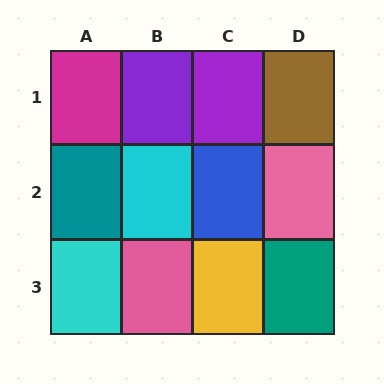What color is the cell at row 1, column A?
Magenta.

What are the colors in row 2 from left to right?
Teal, cyan, blue, pink.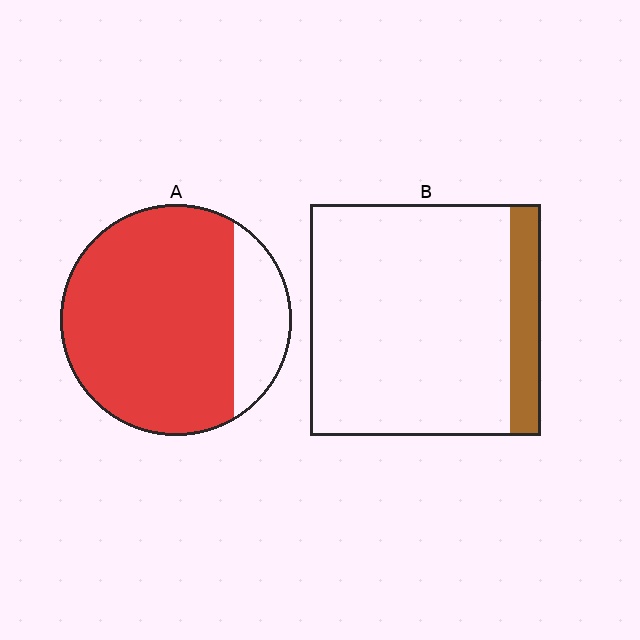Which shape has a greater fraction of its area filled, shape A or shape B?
Shape A.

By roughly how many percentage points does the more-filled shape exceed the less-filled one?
By roughly 65 percentage points (A over B).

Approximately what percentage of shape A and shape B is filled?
A is approximately 80% and B is approximately 15%.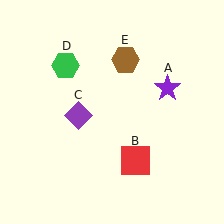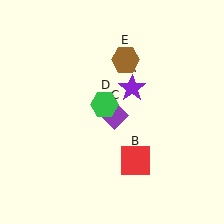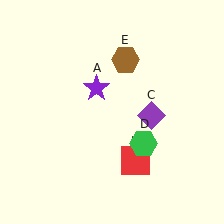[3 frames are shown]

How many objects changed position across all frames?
3 objects changed position: purple star (object A), purple diamond (object C), green hexagon (object D).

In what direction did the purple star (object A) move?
The purple star (object A) moved left.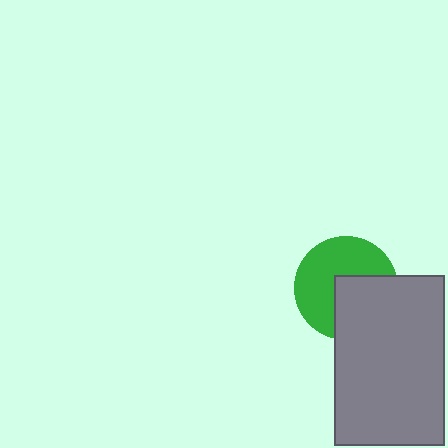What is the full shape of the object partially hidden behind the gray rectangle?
The partially hidden object is a green circle.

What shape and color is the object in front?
The object in front is a gray rectangle.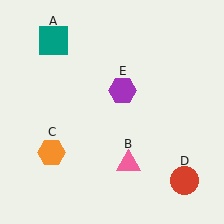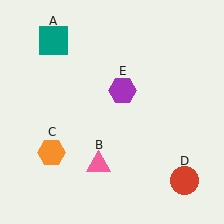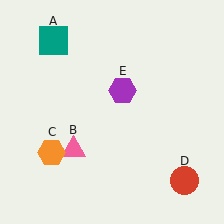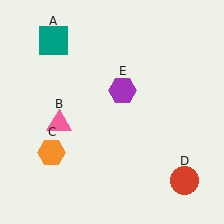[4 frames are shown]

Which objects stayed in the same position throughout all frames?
Teal square (object A) and orange hexagon (object C) and red circle (object D) and purple hexagon (object E) remained stationary.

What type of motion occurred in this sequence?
The pink triangle (object B) rotated clockwise around the center of the scene.